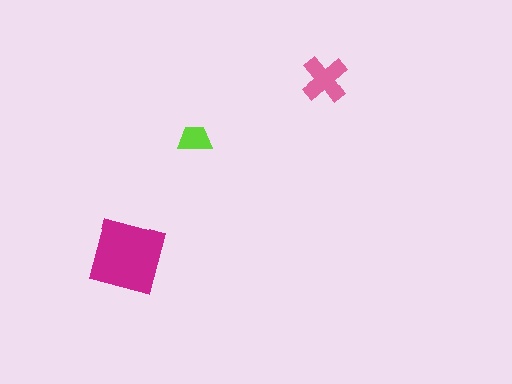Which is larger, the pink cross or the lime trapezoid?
The pink cross.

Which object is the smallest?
The lime trapezoid.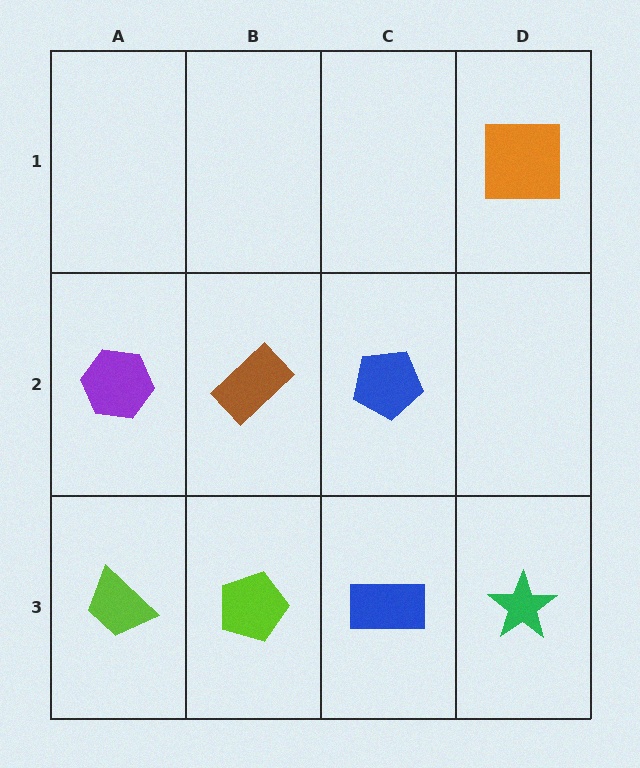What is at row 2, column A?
A purple hexagon.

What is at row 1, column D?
An orange square.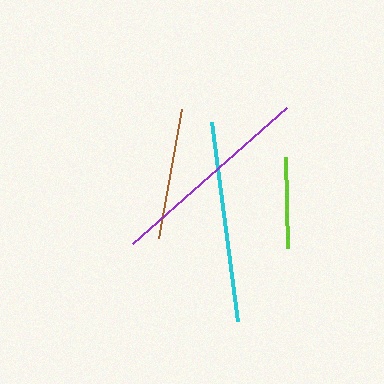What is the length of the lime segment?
The lime segment is approximately 90 pixels long.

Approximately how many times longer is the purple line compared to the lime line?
The purple line is approximately 2.3 times the length of the lime line.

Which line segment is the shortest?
The lime line is the shortest at approximately 90 pixels.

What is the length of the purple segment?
The purple segment is approximately 206 pixels long.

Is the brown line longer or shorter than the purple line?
The purple line is longer than the brown line.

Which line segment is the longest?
The purple line is the longest at approximately 206 pixels.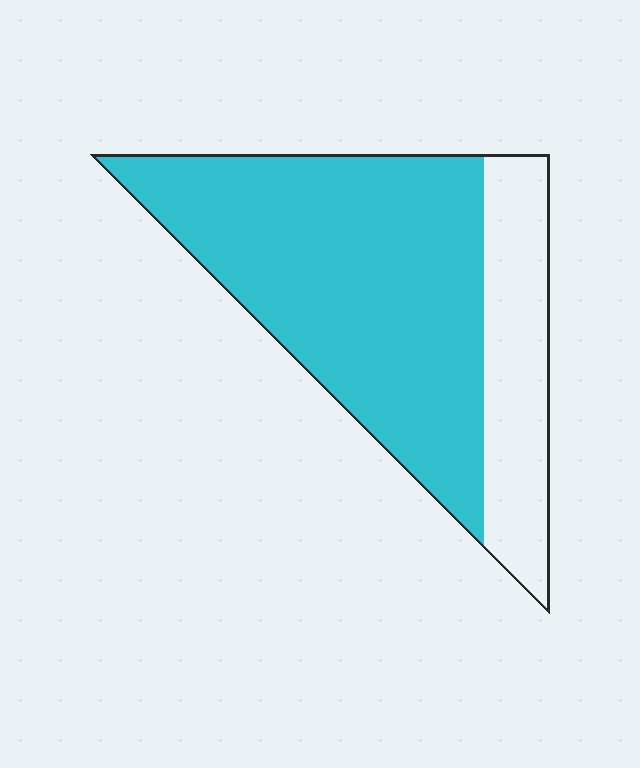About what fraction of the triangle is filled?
About three quarters (3/4).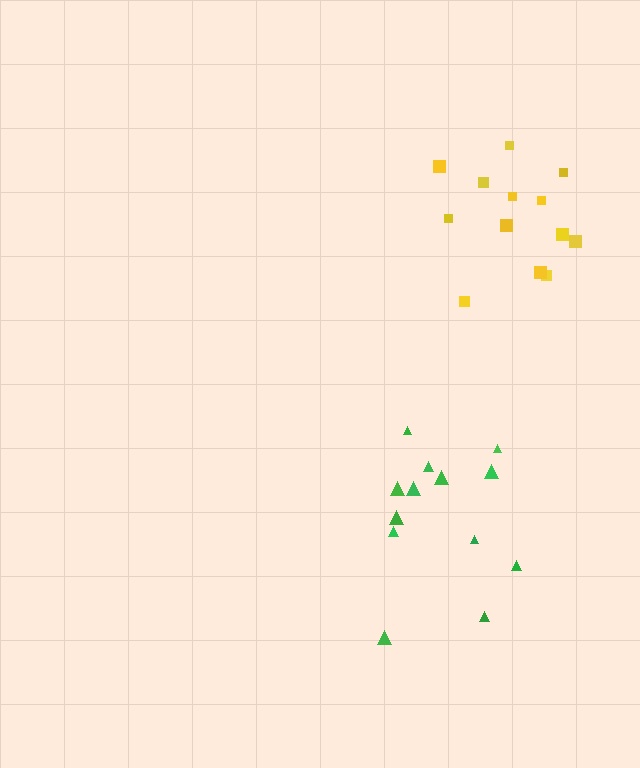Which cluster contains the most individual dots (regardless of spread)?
Yellow (13).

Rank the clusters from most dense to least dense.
yellow, green.